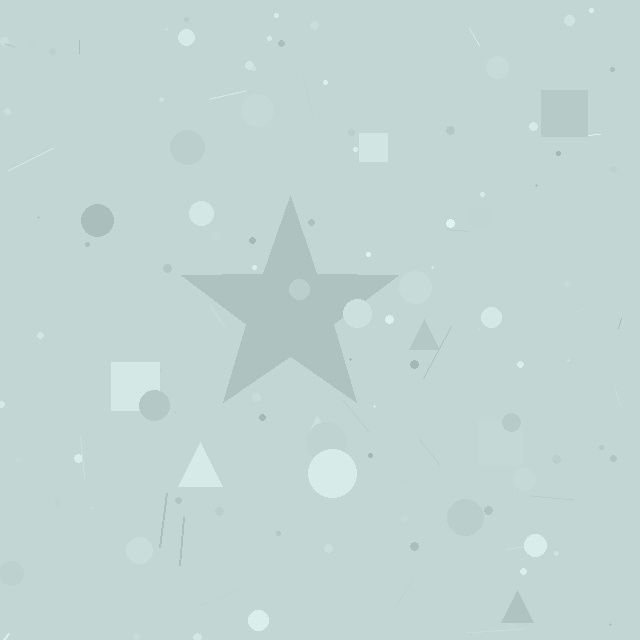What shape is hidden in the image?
A star is hidden in the image.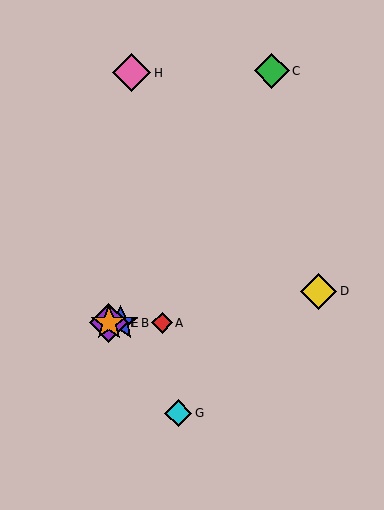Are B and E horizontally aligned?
Yes, both are at y≈323.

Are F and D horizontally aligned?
No, F is at y≈323 and D is at y≈292.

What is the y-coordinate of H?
Object H is at y≈72.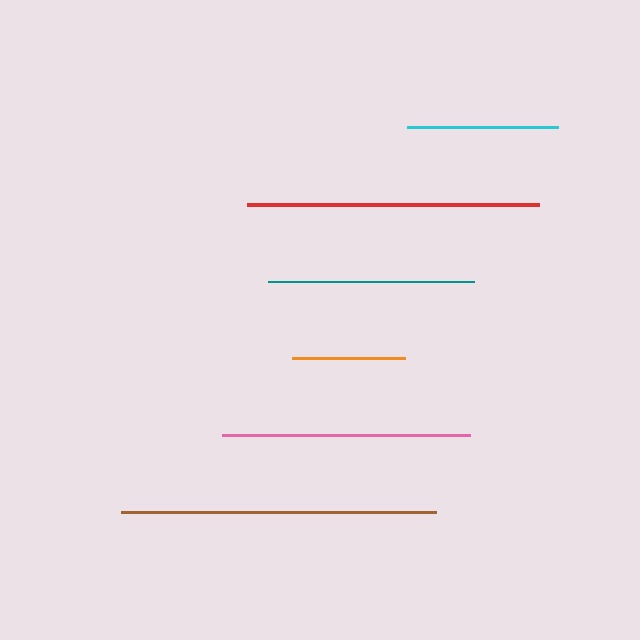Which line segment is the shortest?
The orange line is the shortest at approximately 112 pixels.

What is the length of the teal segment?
The teal segment is approximately 206 pixels long.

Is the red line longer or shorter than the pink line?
The red line is longer than the pink line.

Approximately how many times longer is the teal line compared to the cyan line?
The teal line is approximately 1.4 times the length of the cyan line.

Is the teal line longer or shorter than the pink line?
The pink line is longer than the teal line.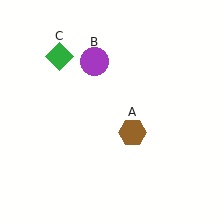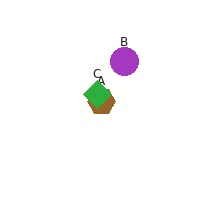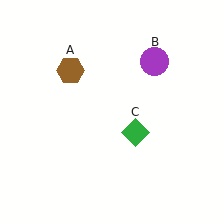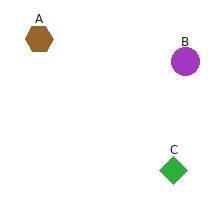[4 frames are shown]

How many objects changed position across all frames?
3 objects changed position: brown hexagon (object A), purple circle (object B), green diamond (object C).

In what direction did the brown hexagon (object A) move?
The brown hexagon (object A) moved up and to the left.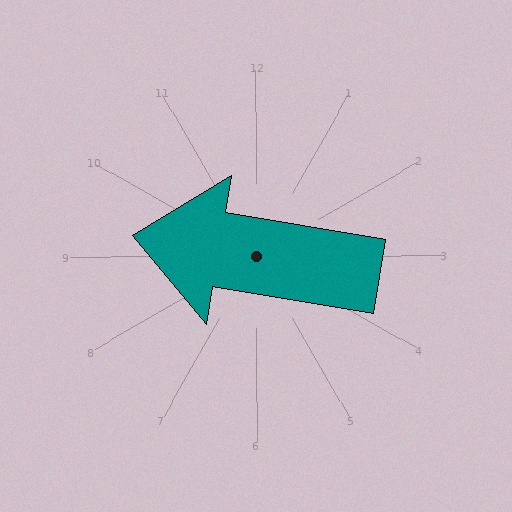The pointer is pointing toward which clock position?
Roughly 9 o'clock.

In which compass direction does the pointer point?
West.